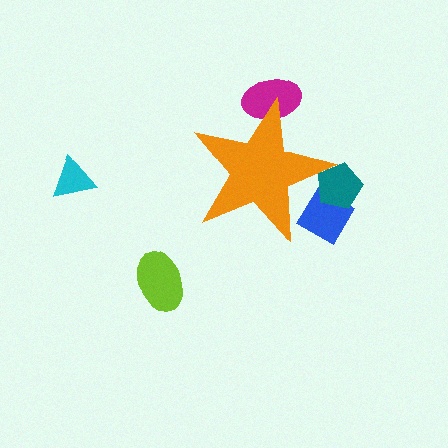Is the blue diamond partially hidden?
Yes, the blue diamond is partially hidden behind the orange star.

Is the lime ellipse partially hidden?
No, the lime ellipse is fully visible.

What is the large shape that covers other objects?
An orange star.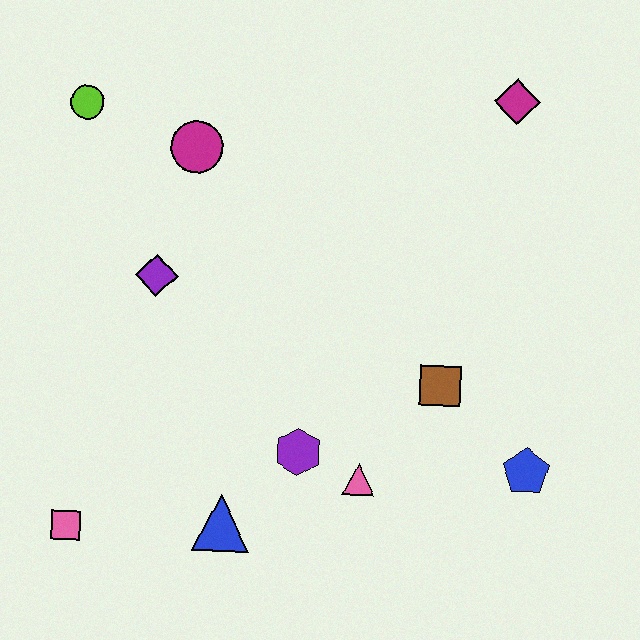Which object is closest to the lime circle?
The magenta circle is closest to the lime circle.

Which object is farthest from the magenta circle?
The blue pentagon is farthest from the magenta circle.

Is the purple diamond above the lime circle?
No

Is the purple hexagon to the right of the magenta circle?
Yes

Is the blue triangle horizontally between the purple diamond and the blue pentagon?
Yes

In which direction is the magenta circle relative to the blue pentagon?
The magenta circle is to the left of the blue pentagon.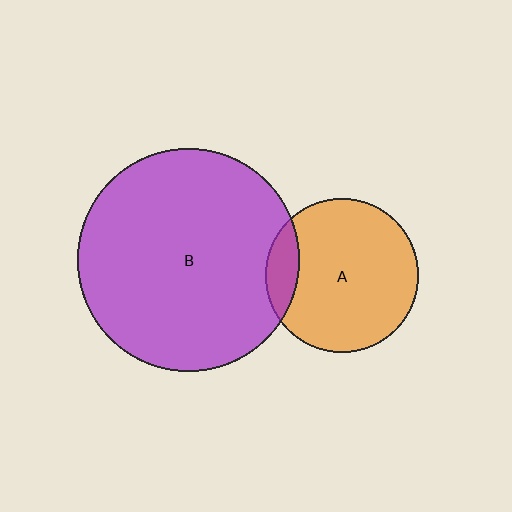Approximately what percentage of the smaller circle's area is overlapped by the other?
Approximately 15%.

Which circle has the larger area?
Circle B (purple).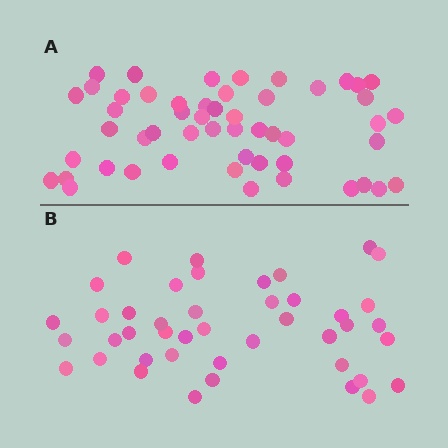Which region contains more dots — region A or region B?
Region A (the top region) has more dots.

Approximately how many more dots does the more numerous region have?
Region A has roughly 8 or so more dots than region B.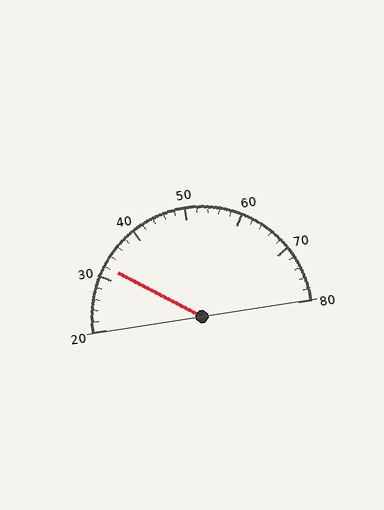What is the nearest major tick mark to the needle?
The nearest major tick mark is 30.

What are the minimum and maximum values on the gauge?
The gauge ranges from 20 to 80.